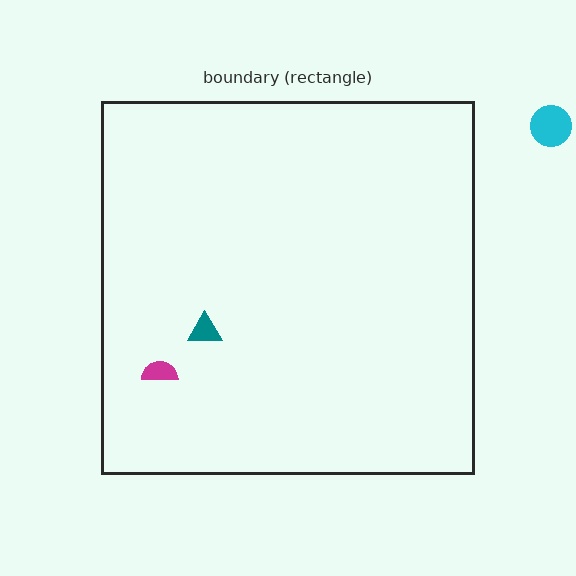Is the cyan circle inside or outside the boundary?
Outside.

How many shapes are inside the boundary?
2 inside, 1 outside.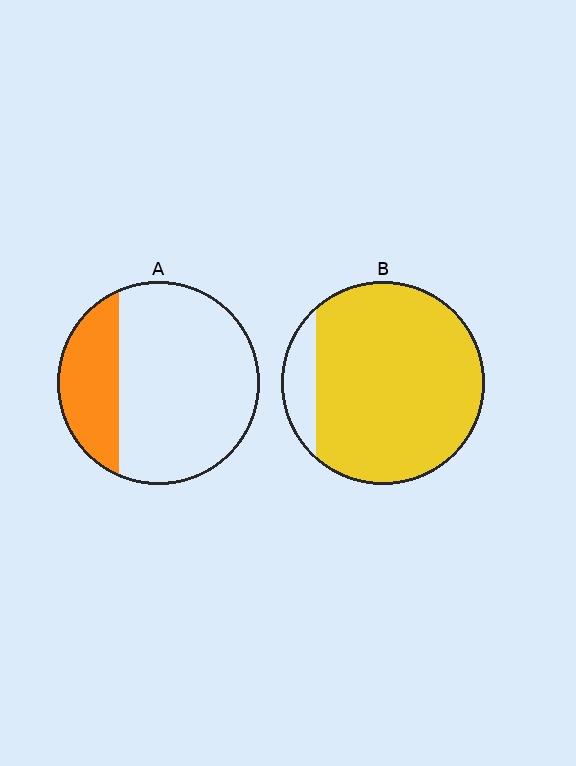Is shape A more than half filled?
No.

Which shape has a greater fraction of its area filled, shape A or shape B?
Shape B.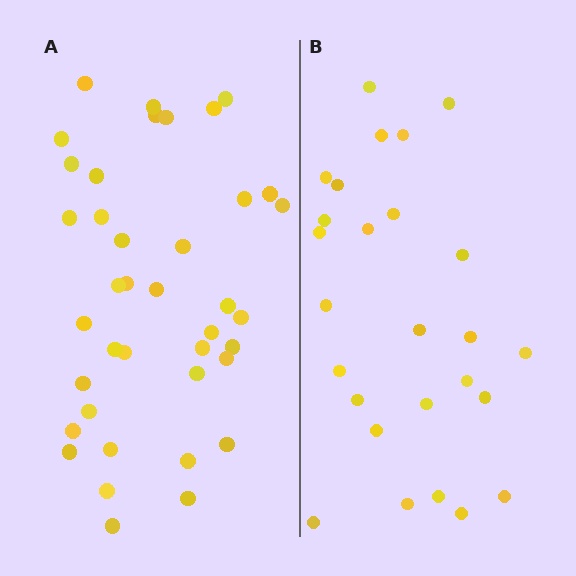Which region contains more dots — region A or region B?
Region A (the left region) has more dots.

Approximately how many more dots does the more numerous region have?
Region A has approximately 15 more dots than region B.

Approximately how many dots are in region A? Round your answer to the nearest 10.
About 40 dots. (The exact count is 39, which rounds to 40.)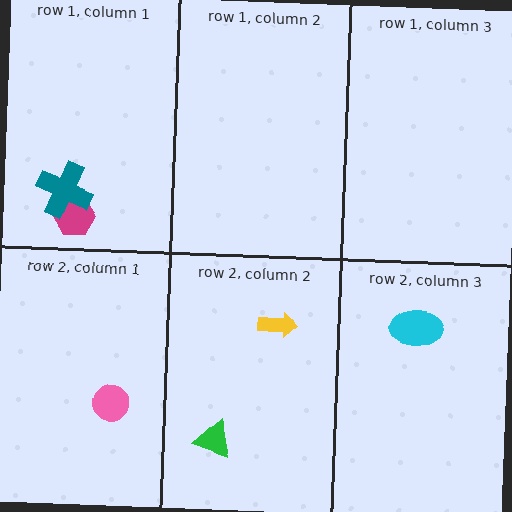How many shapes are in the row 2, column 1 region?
1.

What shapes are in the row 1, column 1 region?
The magenta hexagon, the teal cross.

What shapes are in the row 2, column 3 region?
The cyan ellipse.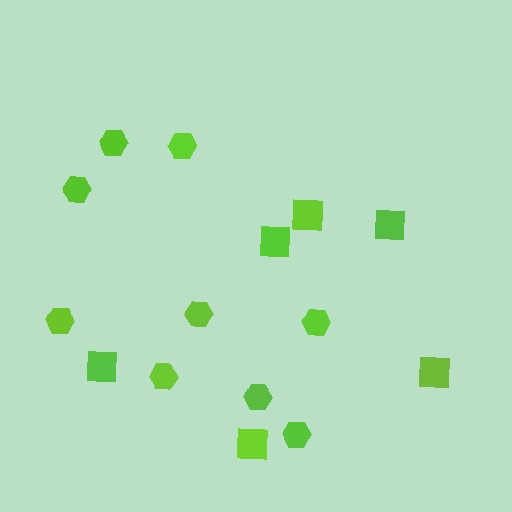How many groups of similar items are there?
There are 2 groups: one group of hexagons (9) and one group of squares (6).